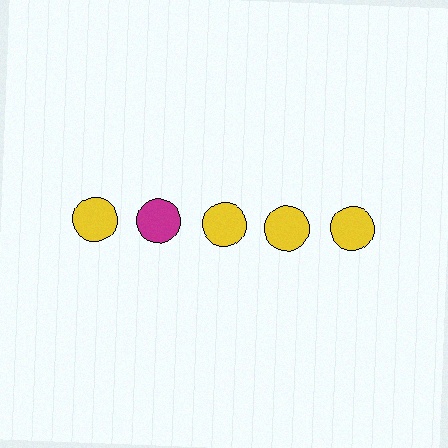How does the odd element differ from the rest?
It has a different color: magenta instead of yellow.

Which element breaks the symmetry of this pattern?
The magenta circle in the top row, second from left column breaks the symmetry. All other shapes are yellow circles.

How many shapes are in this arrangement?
There are 5 shapes arranged in a grid pattern.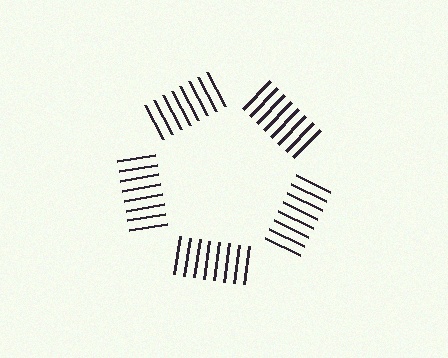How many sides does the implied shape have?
5 sides — the line-ends trace a pentagon.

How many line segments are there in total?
40 — 8 along each of the 5 edges.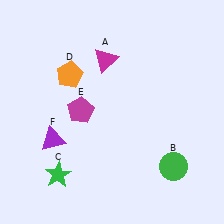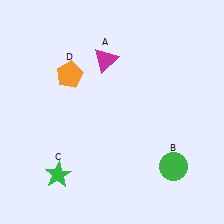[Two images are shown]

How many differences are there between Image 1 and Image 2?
There are 2 differences between the two images.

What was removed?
The purple triangle (F), the magenta pentagon (E) were removed in Image 2.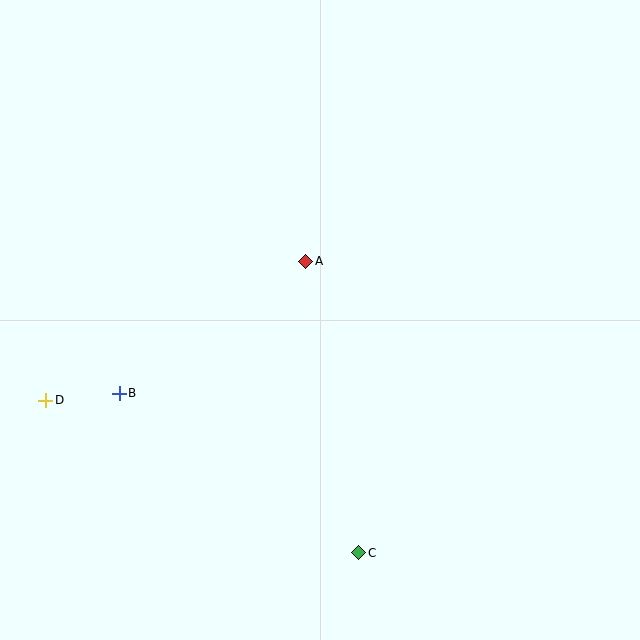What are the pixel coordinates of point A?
Point A is at (306, 261).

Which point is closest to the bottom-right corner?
Point C is closest to the bottom-right corner.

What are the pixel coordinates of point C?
Point C is at (359, 553).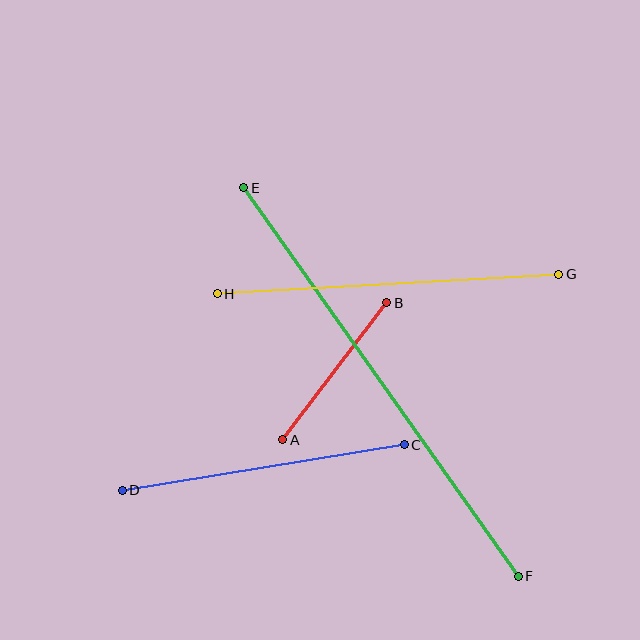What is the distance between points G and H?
The distance is approximately 342 pixels.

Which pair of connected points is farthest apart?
Points E and F are farthest apart.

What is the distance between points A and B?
The distance is approximately 172 pixels.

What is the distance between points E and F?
The distance is approximately 476 pixels.